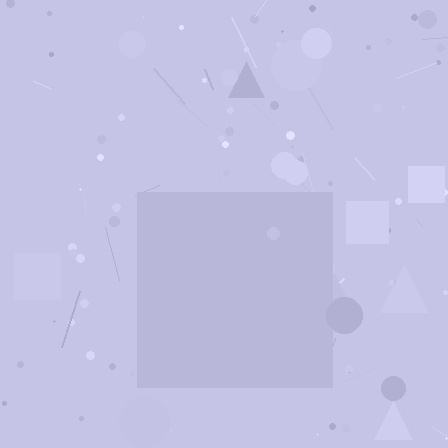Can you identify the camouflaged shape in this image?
The camouflaged shape is a square.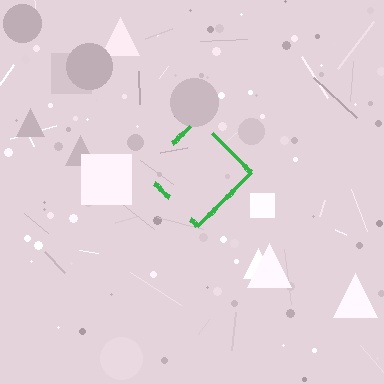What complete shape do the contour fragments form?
The contour fragments form a diamond.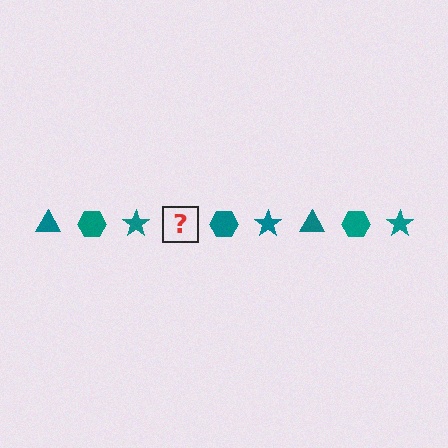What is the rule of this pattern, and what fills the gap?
The rule is that the pattern cycles through triangle, hexagon, star shapes in teal. The gap should be filled with a teal triangle.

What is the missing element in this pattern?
The missing element is a teal triangle.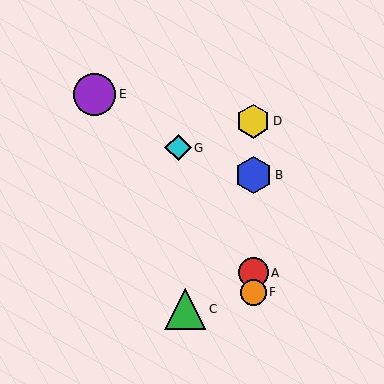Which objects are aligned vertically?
Objects A, B, D, F are aligned vertically.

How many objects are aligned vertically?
4 objects (A, B, D, F) are aligned vertically.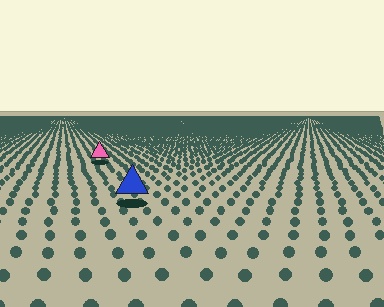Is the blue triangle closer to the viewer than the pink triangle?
Yes. The blue triangle is closer — you can tell from the texture gradient: the ground texture is coarser near it.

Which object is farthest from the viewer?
The pink triangle is farthest from the viewer. It appears smaller and the ground texture around it is denser.